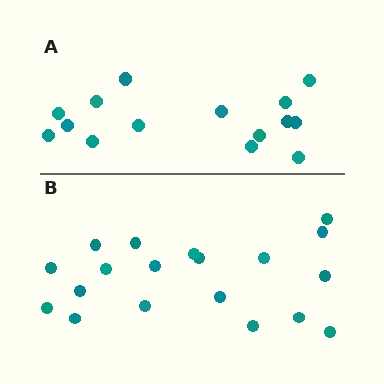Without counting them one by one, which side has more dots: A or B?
Region B (the bottom region) has more dots.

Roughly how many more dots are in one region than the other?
Region B has about 4 more dots than region A.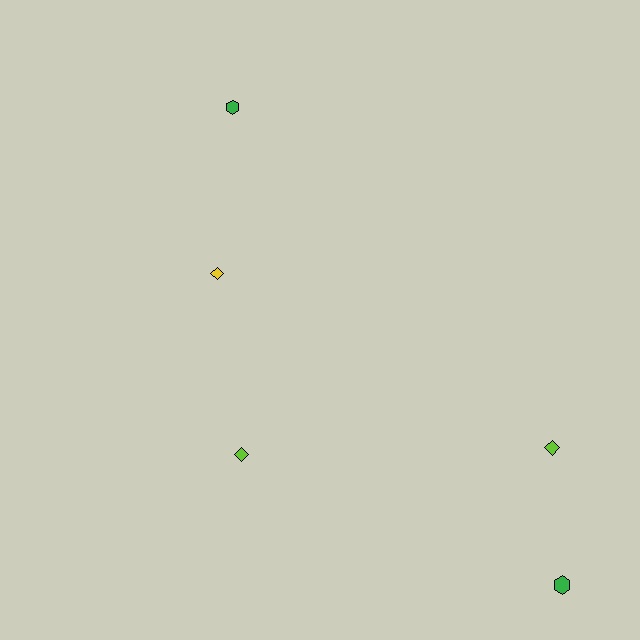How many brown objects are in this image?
There are no brown objects.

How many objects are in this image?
There are 5 objects.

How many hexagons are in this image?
There are 2 hexagons.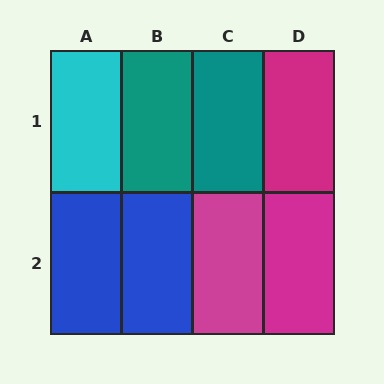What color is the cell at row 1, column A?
Cyan.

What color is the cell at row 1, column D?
Magenta.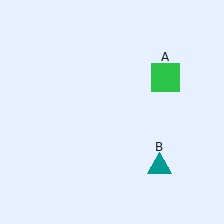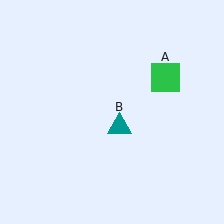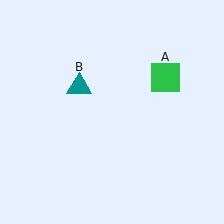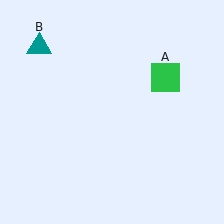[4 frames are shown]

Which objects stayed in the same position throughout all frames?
Green square (object A) remained stationary.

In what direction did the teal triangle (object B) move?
The teal triangle (object B) moved up and to the left.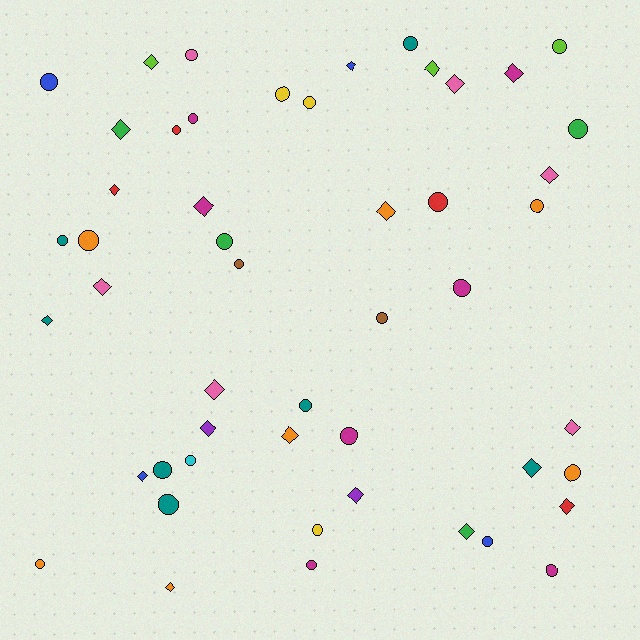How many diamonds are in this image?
There are 22 diamonds.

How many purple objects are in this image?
There are 2 purple objects.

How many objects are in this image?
There are 50 objects.